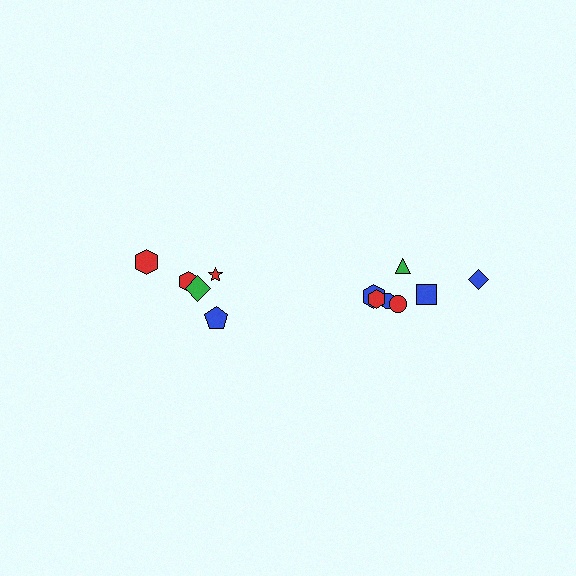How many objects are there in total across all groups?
There are 12 objects.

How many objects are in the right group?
There are 7 objects.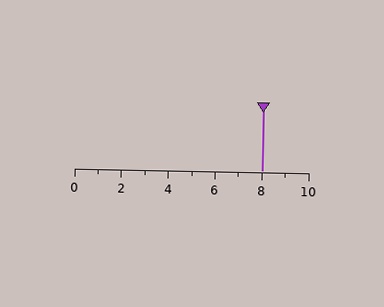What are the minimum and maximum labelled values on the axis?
The axis runs from 0 to 10.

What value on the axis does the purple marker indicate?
The marker indicates approximately 8.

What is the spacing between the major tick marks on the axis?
The major ticks are spaced 2 apart.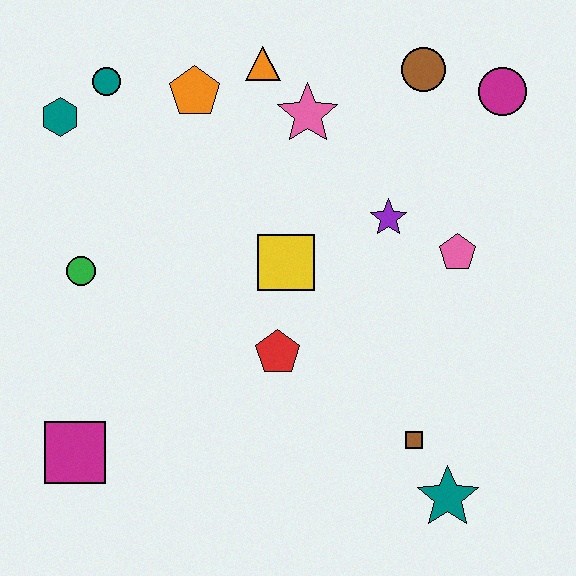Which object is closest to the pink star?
The orange triangle is closest to the pink star.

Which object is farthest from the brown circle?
The magenta square is farthest from the brown circle.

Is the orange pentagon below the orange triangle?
Yes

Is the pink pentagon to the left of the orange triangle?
No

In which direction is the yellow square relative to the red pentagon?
The yellow square is above the red pentagon.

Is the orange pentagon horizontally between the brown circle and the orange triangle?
No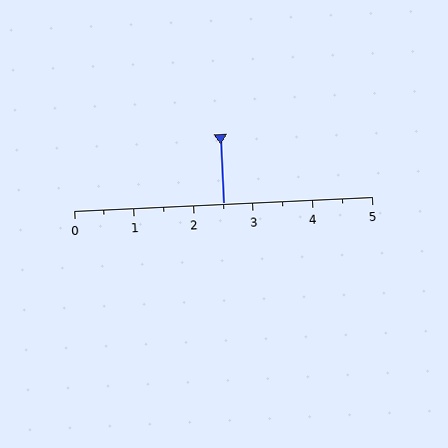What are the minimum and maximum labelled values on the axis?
The axis runs from 0 to 5.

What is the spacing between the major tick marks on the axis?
The major ticks are spaced 1 apart.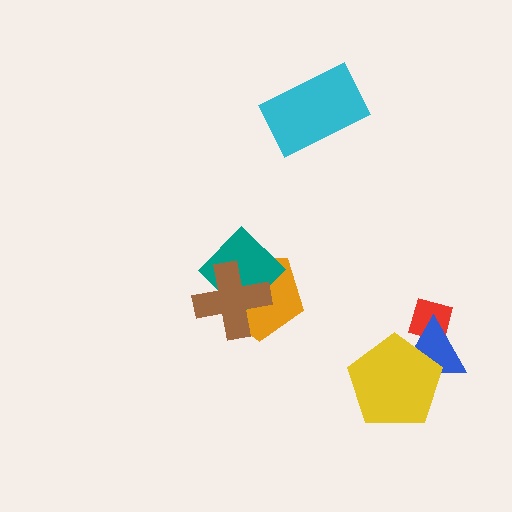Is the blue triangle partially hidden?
Yes, it is partially covered by another shape.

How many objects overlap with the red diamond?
1 object overlaps with the red diamond.